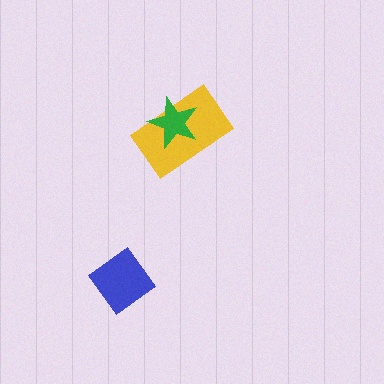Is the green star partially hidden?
No, no other shape covers it.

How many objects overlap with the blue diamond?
0 objects overlap with the blue diamond.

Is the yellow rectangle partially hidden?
Yes, it is partially covered by another shape.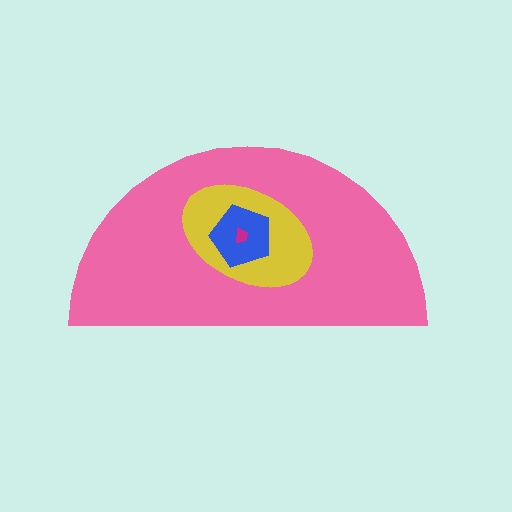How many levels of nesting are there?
4.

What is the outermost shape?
The pink semicircle.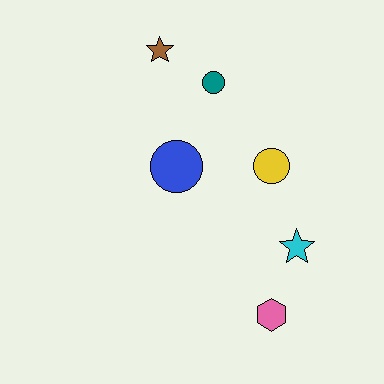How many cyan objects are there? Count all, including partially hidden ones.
There is 1 cyan object.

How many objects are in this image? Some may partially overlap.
There are 6 objects.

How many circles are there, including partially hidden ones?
There are 3 circles.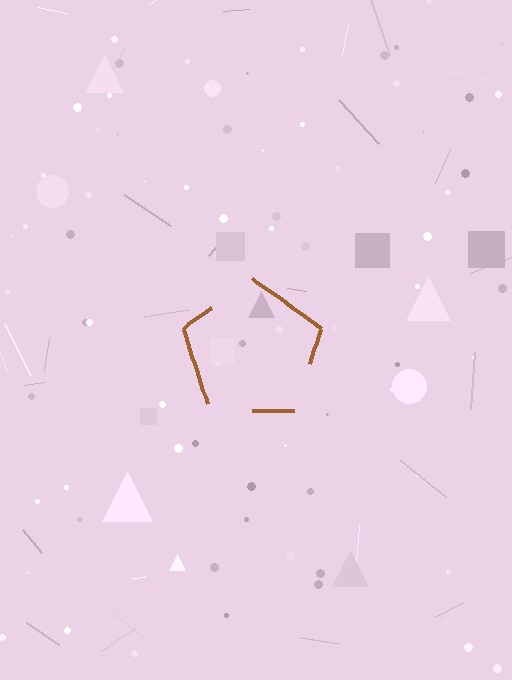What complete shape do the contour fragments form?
The contour fragments form a pentagon.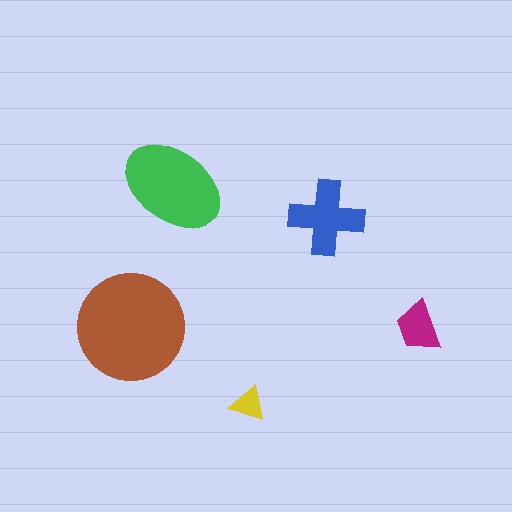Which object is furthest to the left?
The brown circle is leftmost.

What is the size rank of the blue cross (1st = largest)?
3rd.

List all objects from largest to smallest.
The brown circle, the green ellipse, the blue cross, the magenta trapezoid, the yellow triangle.